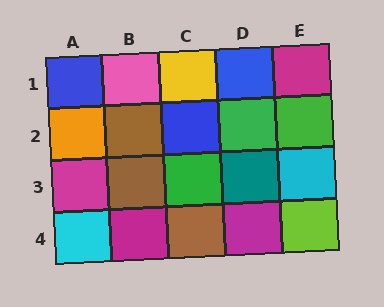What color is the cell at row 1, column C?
Yellow.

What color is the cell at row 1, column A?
Blue.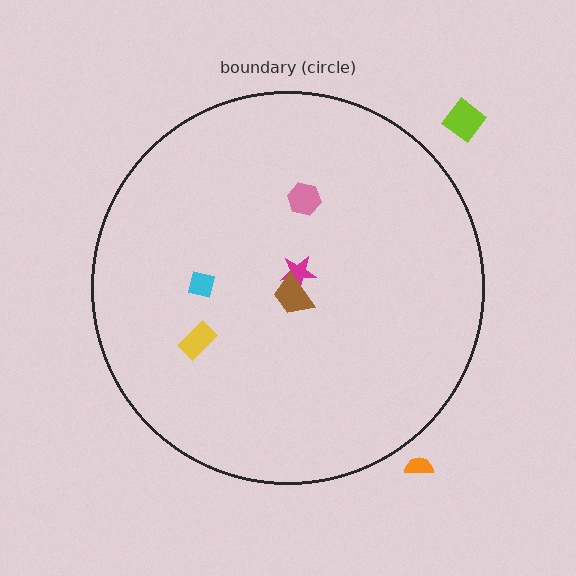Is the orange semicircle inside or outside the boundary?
Outside.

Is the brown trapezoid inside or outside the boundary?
Inside.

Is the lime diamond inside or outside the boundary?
Outside.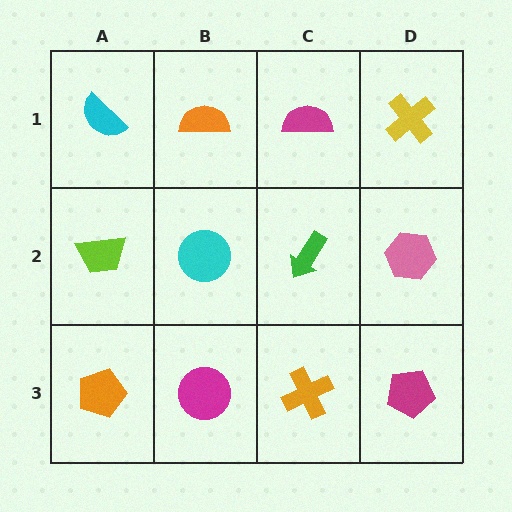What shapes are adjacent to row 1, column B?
A cyan circle (row 2, column B), a cyan semicircle (row 1, column A), a magenta semicircle (row 1, column C).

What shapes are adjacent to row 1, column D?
A pink hexagon (row 2, column D), a magenta semicircle (row 1, column C).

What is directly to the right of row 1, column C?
A yellow cross.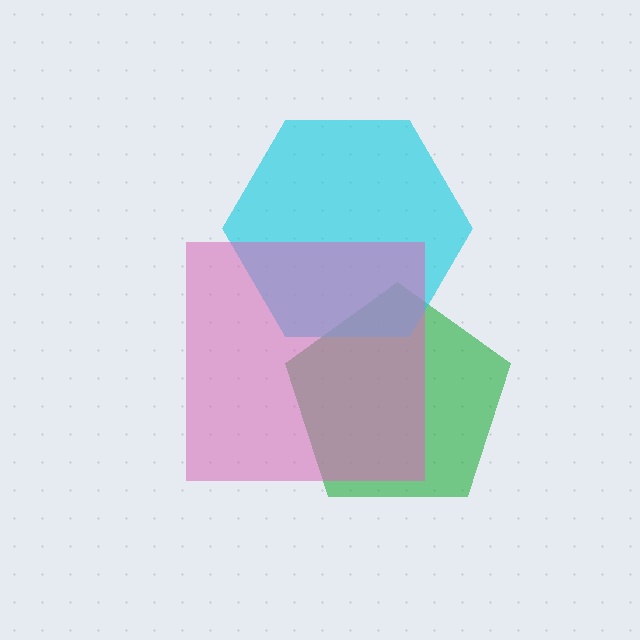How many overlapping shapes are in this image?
There are 3 overlapping shapes in the image.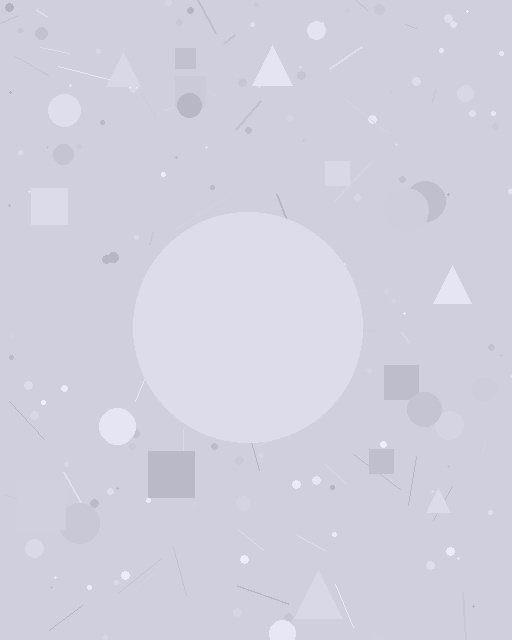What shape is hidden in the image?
A circle is hidden in the image.